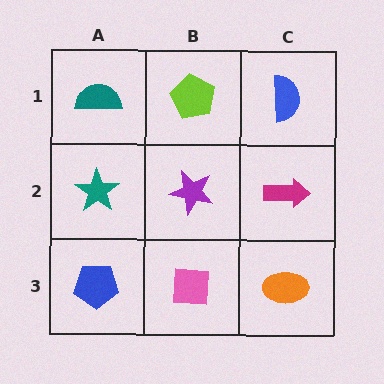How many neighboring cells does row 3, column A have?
2.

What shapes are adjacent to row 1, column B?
A purple star (row 2, column B), a teal semicircle (row 1, column A), a blue semicircle (row 1, column C).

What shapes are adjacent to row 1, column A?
A teal star (row 2, column A), a lime pentagon (row 1, column B).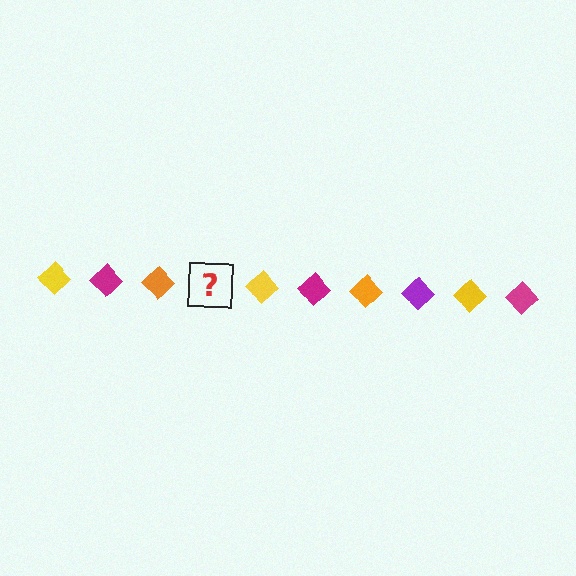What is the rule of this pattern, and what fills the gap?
The rule is that the pattern cycles through yellow, magenta, orange, purple diamonds. The gap should be filled with a purple diamond.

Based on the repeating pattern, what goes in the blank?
The blank should be a purple diamond.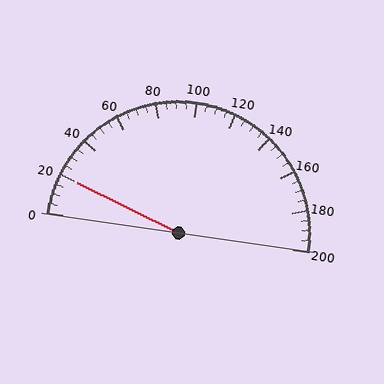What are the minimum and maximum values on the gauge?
The gauge ranges from 0 to 200.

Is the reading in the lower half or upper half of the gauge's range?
The reading is in the lower half of the range (0 to 200).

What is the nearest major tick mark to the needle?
The nearest major tick mark is 20.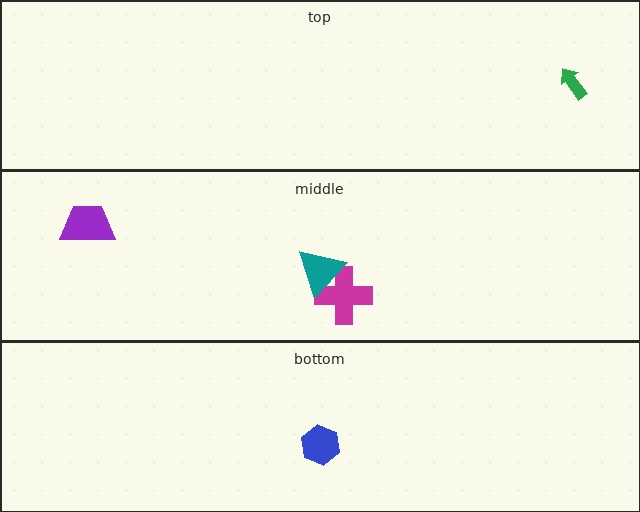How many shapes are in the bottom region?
1.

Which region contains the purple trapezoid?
The middle region.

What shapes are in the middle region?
The magenta cross, the purple trapezoid, the teal triangle.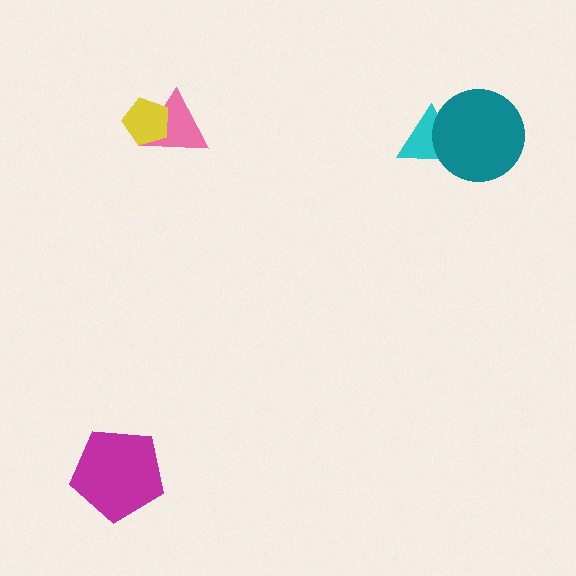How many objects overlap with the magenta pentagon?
0 objects overlap with the magenta pentagon.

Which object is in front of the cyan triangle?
The teal circle is in front of the cyan triangle.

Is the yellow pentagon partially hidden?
No, no other shape covers it.